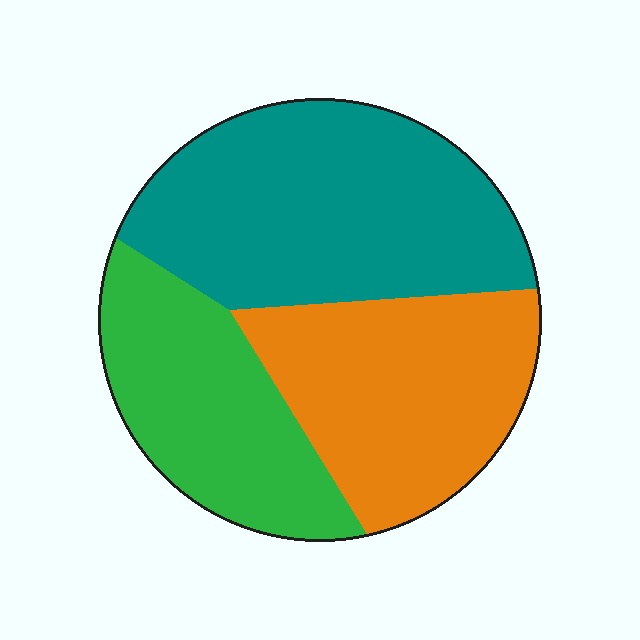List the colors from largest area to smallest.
From largest to smallest: teal, orange, green.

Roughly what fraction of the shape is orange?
Orange covers about 30% of the shape.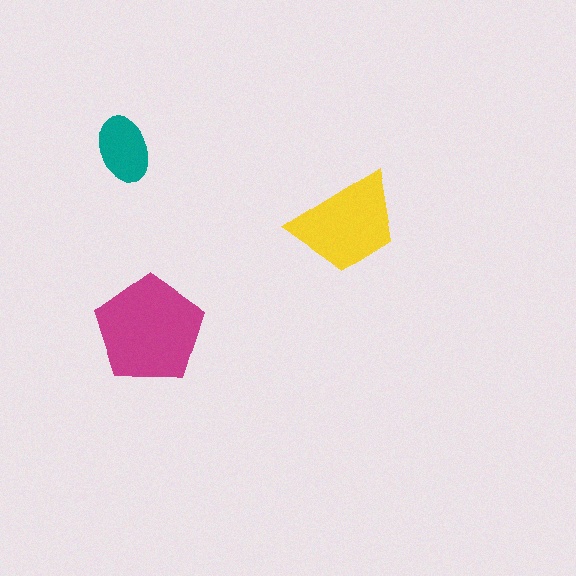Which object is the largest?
The magenta pentagon.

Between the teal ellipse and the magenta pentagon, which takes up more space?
The magenta pentagon.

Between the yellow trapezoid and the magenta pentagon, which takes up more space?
The magenta pentagon.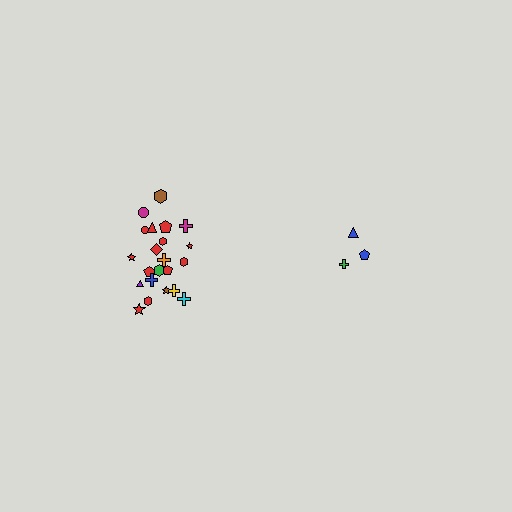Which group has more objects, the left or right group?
The left group.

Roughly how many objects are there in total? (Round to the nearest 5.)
Roughly 25 objects in total.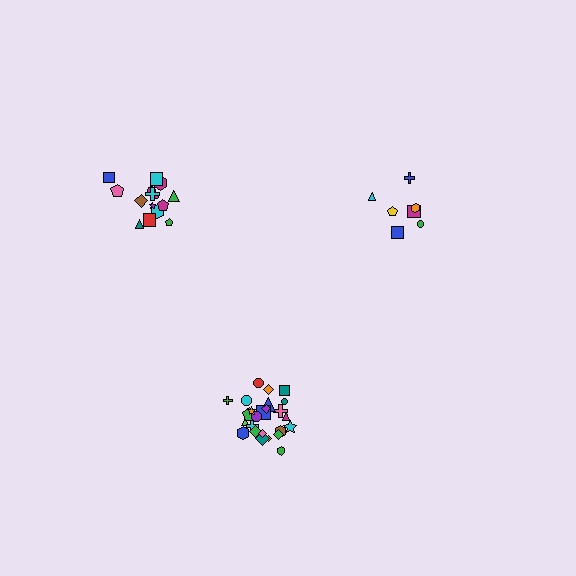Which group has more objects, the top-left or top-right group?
The top-left group.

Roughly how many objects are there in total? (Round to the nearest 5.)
Roughly 45 objects in total.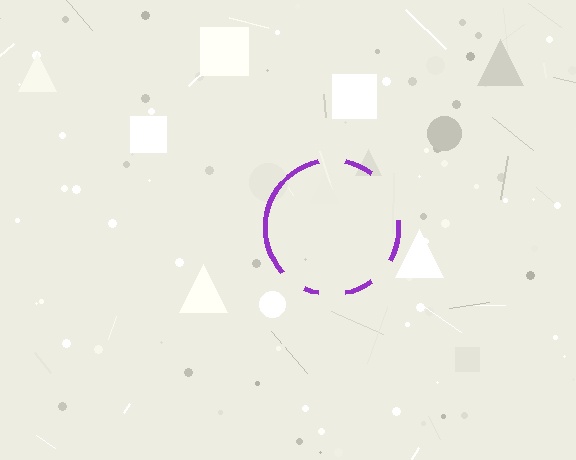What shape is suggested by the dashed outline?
The dashed outline suggests a circle.